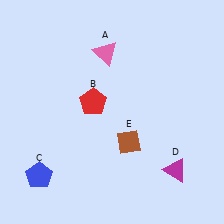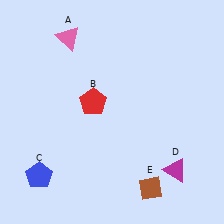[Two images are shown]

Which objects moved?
The objects that moved are: the pink triangle (A), the brown diamond (E).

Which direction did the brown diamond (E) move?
The brown diamond (E) moved down.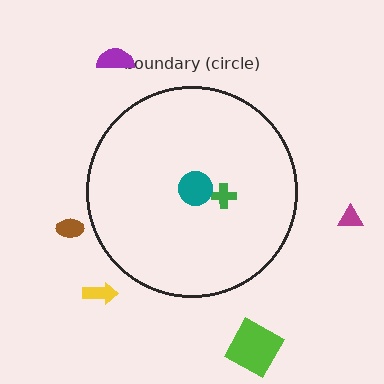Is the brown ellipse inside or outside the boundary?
Outside.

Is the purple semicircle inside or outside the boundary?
Outside.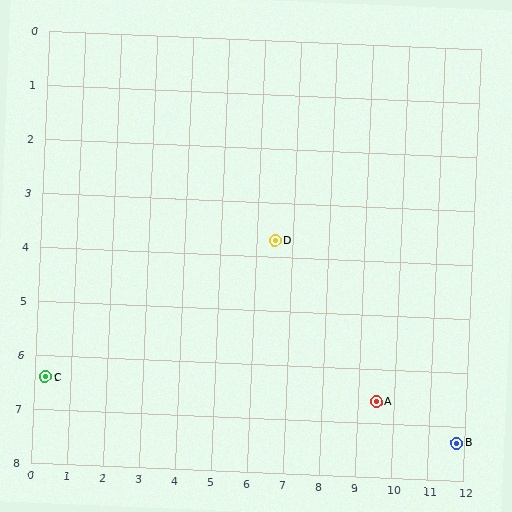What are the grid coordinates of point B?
Point B is at approximately (11.8, 7.3).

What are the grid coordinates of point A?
Point A is at approximately (9.5, 6.6).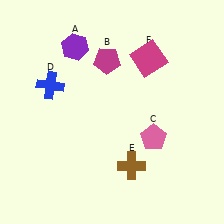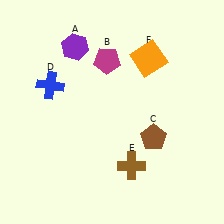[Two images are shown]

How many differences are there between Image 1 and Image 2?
There are 2 differences between the two images.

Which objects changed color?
C changed from pink to brown. F changed from magenta to orange.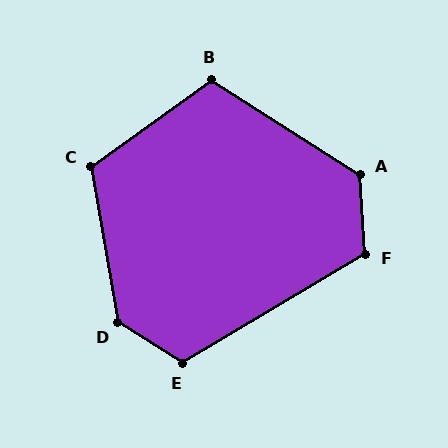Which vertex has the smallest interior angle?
B, at approximately 112 degrees.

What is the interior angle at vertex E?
Approximately 118 degrees (obtuse).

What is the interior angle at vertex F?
Approximately 117 degrees (obtuse).